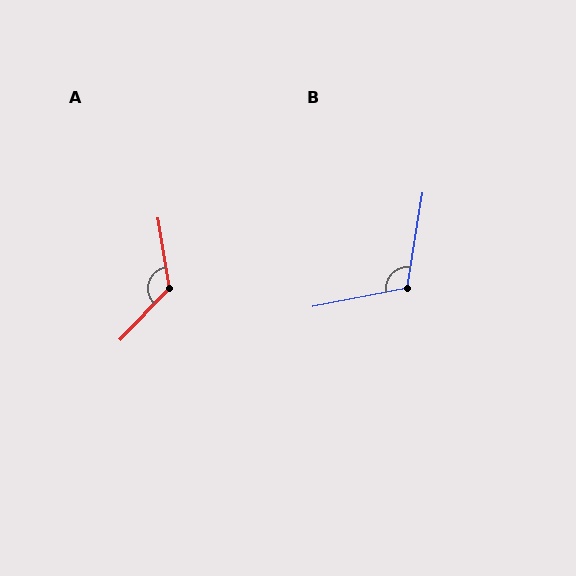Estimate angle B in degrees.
Approximately 110 degrees.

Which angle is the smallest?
B, at approximately 110 degrees.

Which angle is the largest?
A, at approximately 127 degrees.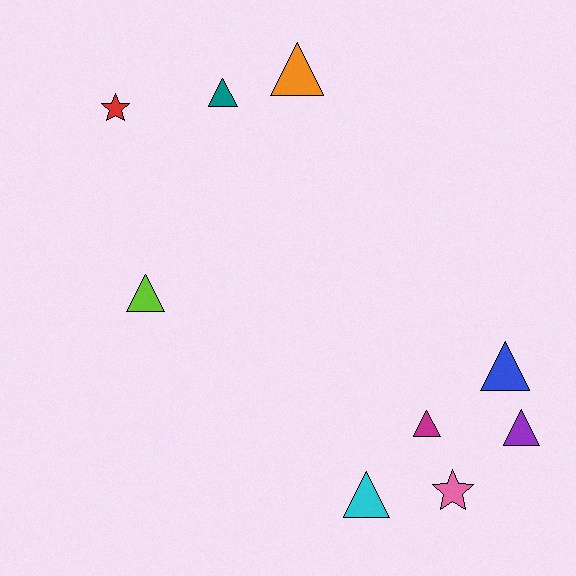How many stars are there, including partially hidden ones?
There are 2 stars.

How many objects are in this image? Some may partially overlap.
There are 9 objects.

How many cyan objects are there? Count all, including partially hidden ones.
There is 1 cyan object.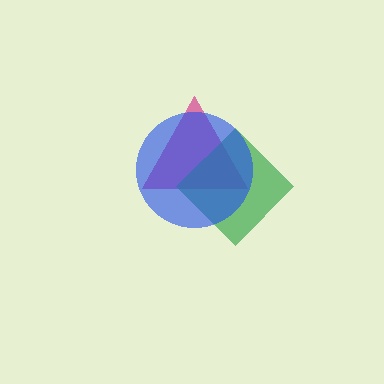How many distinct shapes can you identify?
There are 3 distinct shapes: a magenta triangle, a green diamond, a blue circle.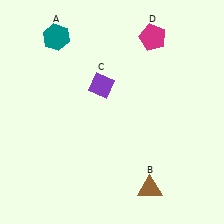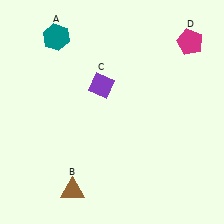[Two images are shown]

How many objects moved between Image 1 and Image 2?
2 objects moved between the two images.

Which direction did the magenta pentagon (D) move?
The magenta pentagon (D) moved right.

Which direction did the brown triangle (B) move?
The brown triangle (B) moved left.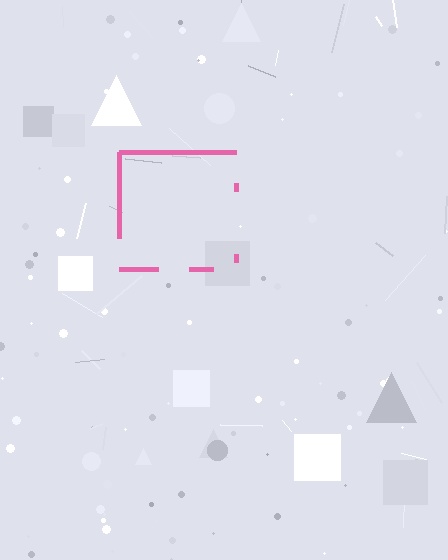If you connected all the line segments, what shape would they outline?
They would outline a square.